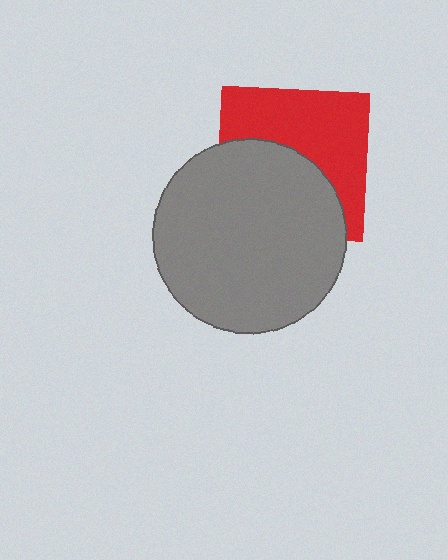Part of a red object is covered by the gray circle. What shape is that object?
It is a square.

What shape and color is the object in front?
The object in front is a gray circle.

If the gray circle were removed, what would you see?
You would see the complete red square.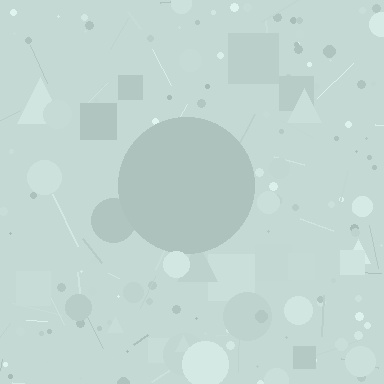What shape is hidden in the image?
A circle is hidden in the image.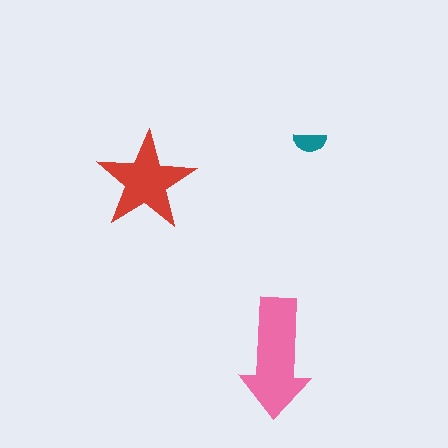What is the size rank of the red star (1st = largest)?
2nd.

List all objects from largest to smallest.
The pink arrow, the red star, the teal semicircle.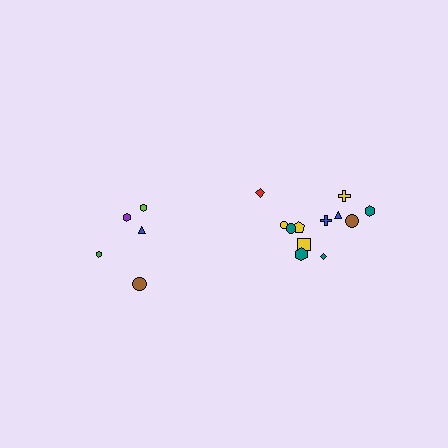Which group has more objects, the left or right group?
The right group.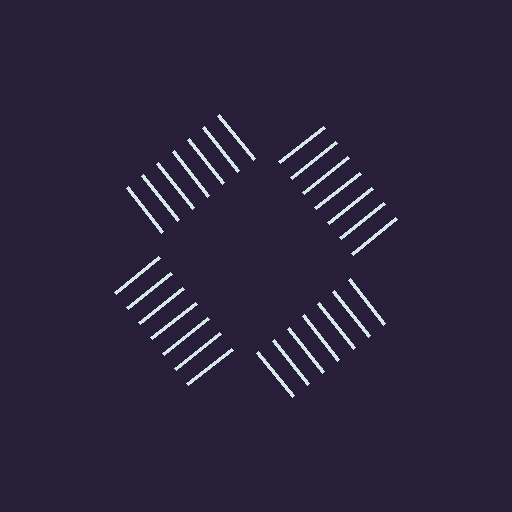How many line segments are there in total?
28 — 7 along each of the 4 edges.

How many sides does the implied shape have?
4 sides — the line-ends trace a square.